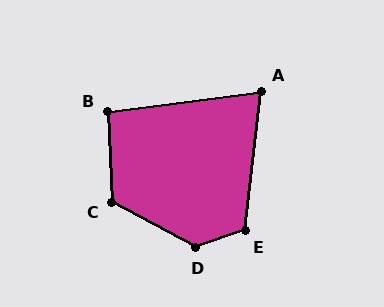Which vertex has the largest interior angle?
D, at approximately 133 degrees.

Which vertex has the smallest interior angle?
A, at approximately 76 degrees.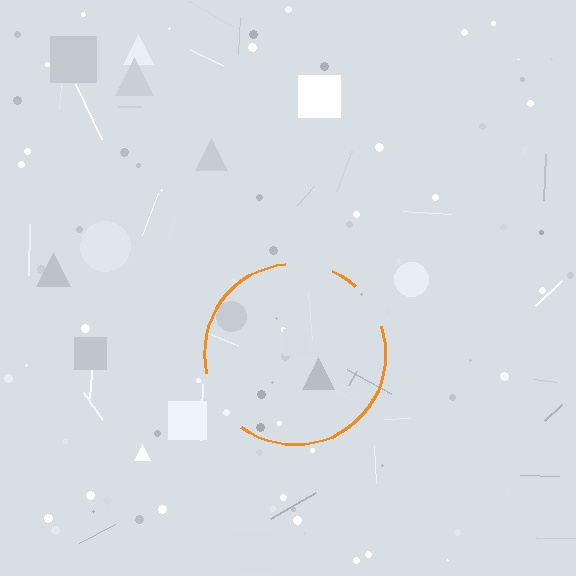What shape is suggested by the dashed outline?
The dashed outline suggests a circle.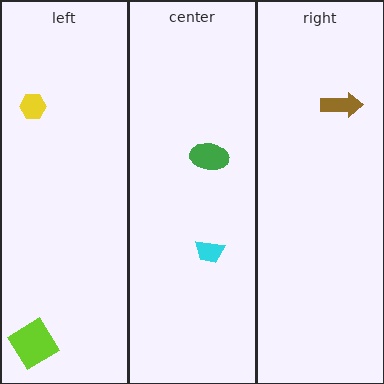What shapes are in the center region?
The cyan trapezoid, the green ellipse.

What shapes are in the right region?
The brown arrow.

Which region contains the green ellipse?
The center region.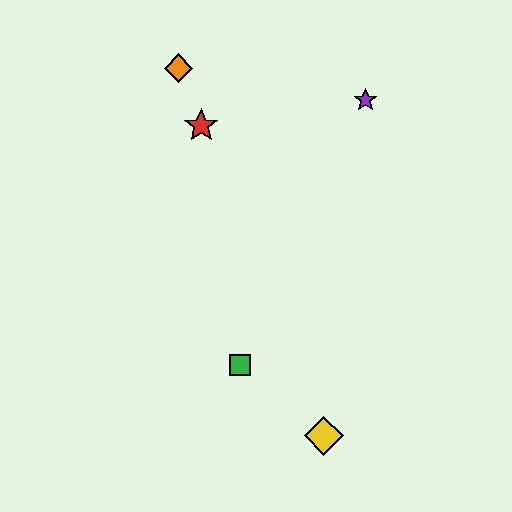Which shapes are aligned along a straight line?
The red star, the blue diamond, the yellow diamond, the orange diamond are aligned along a straight line.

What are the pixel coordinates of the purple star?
The purple star is at (365, 100).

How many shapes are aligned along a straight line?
4 shapes (the red star, the blue diamond, the yellow diamond, the orange diamond) are aligned along a straight line.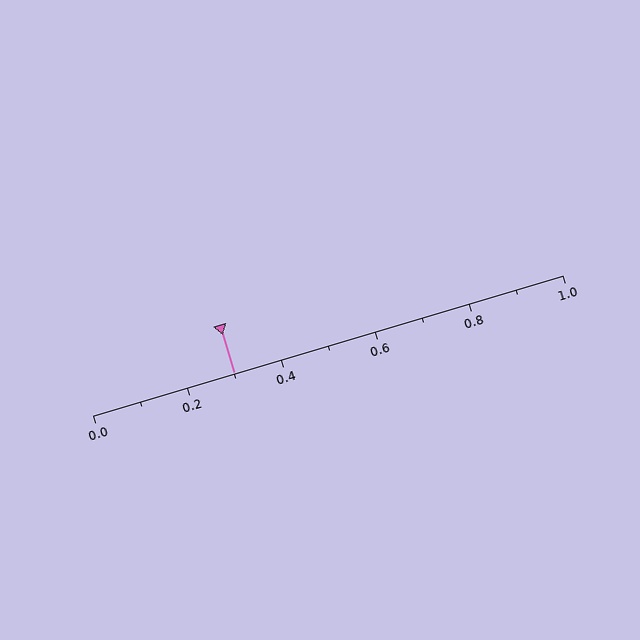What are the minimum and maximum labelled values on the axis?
The axis runs from 0.0 to 1.0.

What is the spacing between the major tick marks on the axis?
The major ticks are spaced 0.2 apart.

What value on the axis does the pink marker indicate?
The marker indicates approximately 0.3.